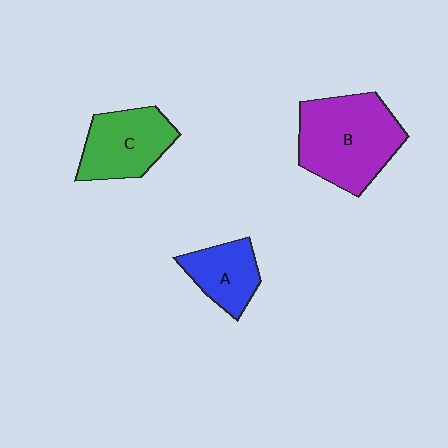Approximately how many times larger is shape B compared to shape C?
Approximately 1.5 times.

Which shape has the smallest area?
Shape A (blue).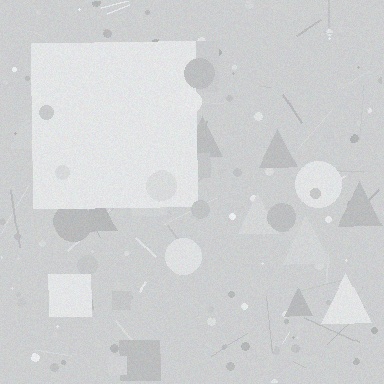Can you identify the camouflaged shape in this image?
The camouflaged shape is a square.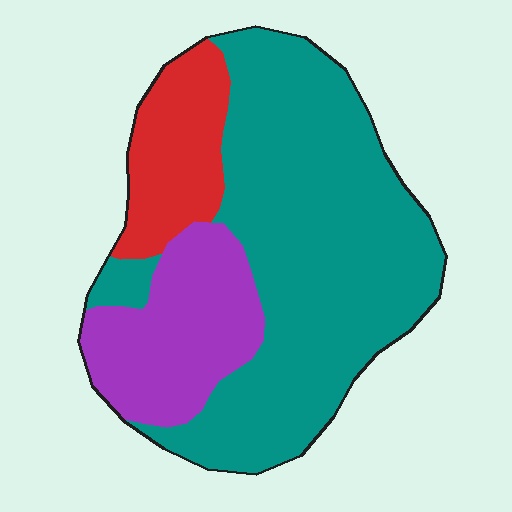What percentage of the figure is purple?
Purple takes up about one fifth (1/5) of the figure.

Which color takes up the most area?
Teal, at roughly 65%.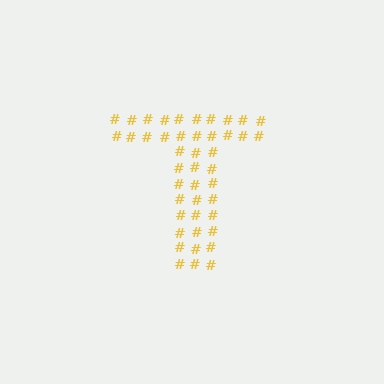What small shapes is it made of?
It is made of small hash symbols.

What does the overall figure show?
The overall figure shows the letter T.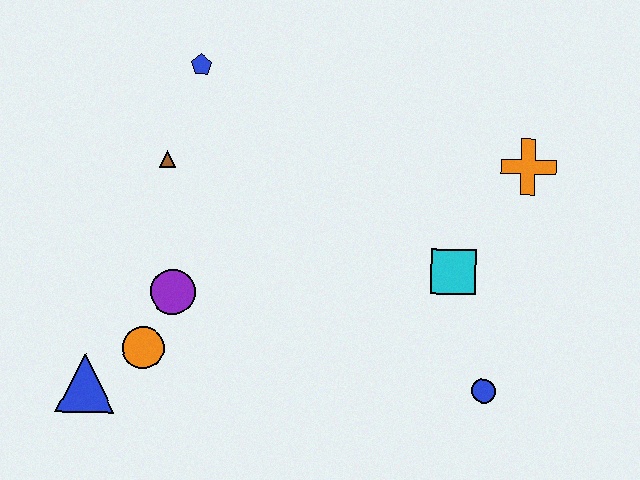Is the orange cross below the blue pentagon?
Yes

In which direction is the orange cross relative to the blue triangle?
The orange cross is to the right of the blue triangle.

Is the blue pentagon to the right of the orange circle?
Yes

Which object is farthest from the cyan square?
The blue triangle is farthest from the cyan square.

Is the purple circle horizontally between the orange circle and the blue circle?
Yes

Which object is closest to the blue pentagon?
The brown triangle is closest to the blue pentagon.